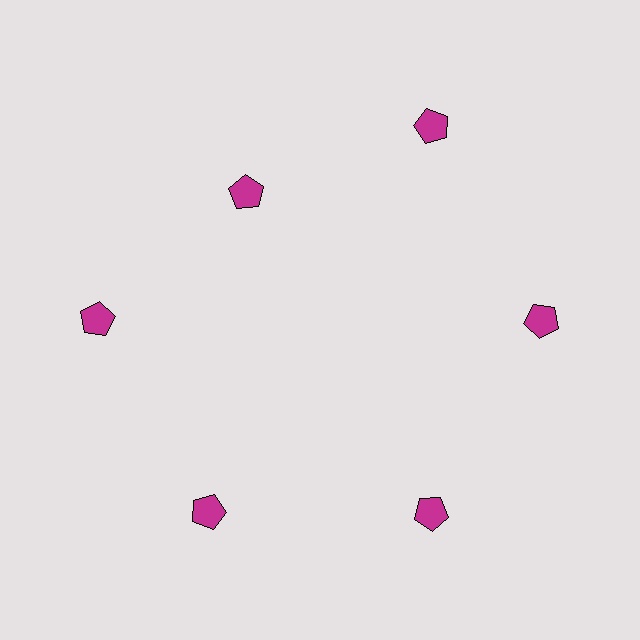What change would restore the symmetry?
The symmetry would be restored by moving it outward, back onto the ring so that all 6 pentagons sit at equal angles and equal distance from the center.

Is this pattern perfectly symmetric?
No. The 6 magenta pentagons are arranged in a ring, but one element near the 11 o'clock position is pulled inward toward the center, breaking the 6-fold rotational symmetry.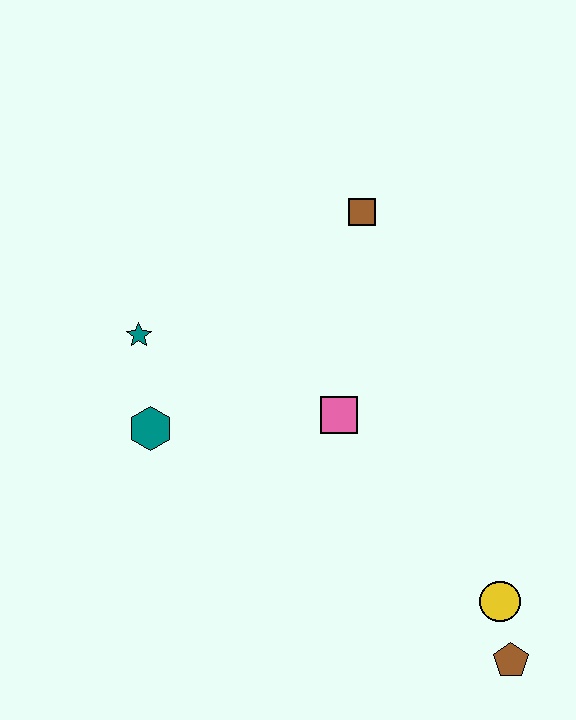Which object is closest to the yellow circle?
The brown pentagon is closest to the yellow circle.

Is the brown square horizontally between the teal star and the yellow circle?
Yes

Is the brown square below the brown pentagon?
No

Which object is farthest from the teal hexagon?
The brown pentagon is farthest from the teal hexagon.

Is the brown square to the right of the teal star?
Yes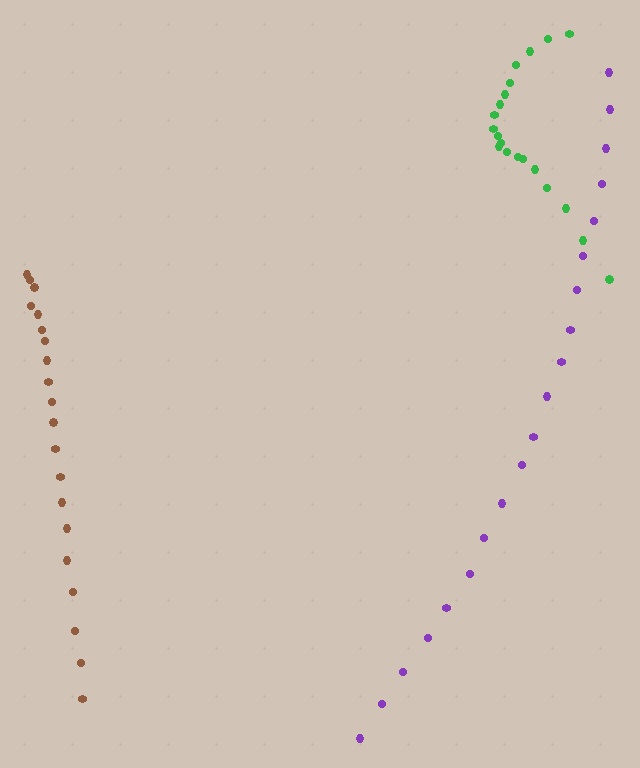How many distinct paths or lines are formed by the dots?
There are 3 distinct paths.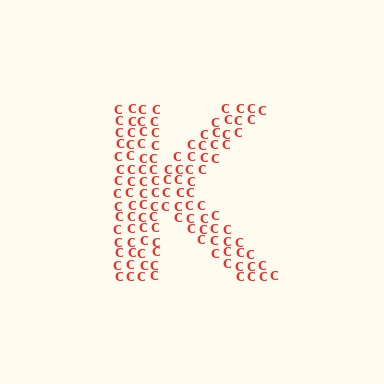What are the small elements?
The small elements are letter C's.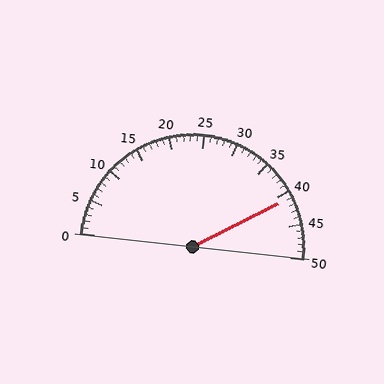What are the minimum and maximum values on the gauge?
The gauge ranges from 0 to 50.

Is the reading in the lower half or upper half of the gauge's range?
The reading is in the upper half of the range (0 to 50).